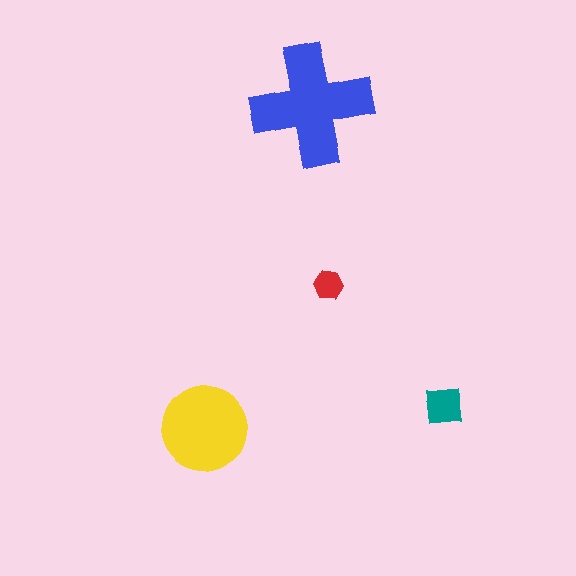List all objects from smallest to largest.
The red hexagon, the teal square, the yellow circle, the blue cross.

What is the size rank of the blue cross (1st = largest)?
1st.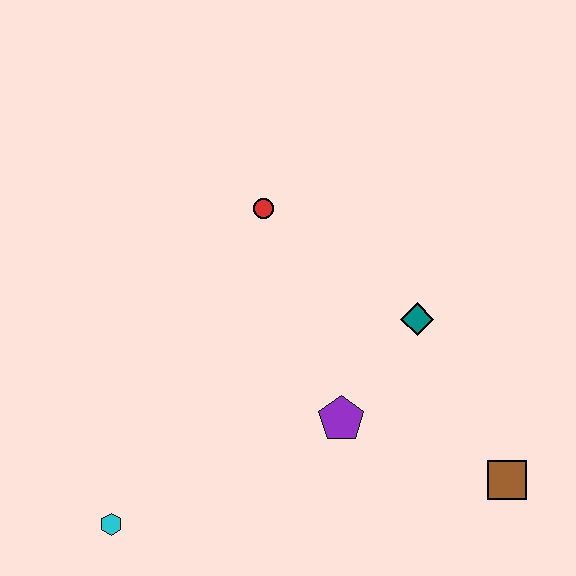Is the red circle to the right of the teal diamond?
No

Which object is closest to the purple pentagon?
The teal diamond is closest to the purple pentagon.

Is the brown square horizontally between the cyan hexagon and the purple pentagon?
No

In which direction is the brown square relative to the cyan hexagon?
The brown square is to the right of the cyan hexagon.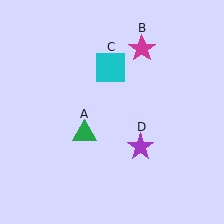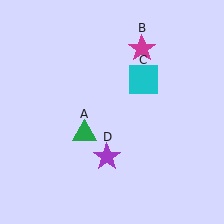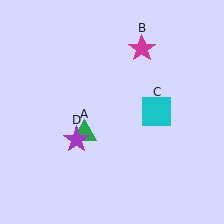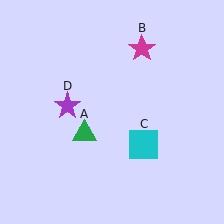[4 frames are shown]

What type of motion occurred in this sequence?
The cyan square (object C), purple star (object D) rotated clockwise around the center of the scene.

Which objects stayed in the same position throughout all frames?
Green triangle (object A) and magenta star (object B) remained stationary.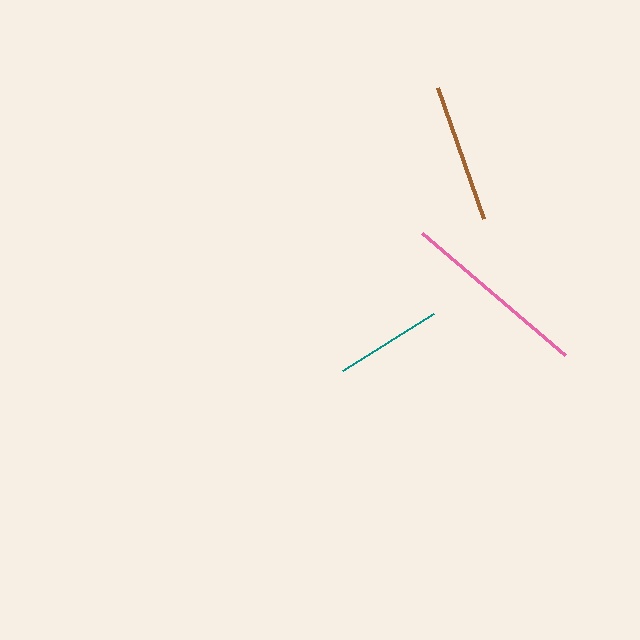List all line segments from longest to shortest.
From longest to shortest: pink, brown, teal.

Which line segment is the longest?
The pink line is the longest at approximately 187 pixels.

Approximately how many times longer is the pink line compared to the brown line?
The pink line is approximately 1.4 times the length of the brown line.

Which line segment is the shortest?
The teal line is the shortest at approximately 107 pixels.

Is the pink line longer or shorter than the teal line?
The pink line is longer than the teal line.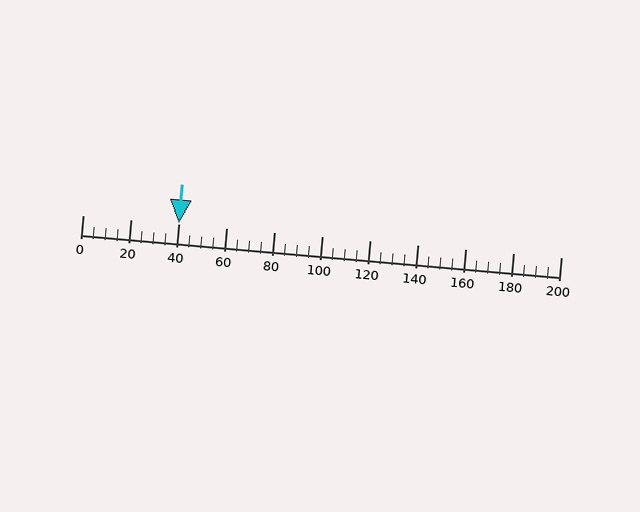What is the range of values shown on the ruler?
The ruler shows values from 0 to 200.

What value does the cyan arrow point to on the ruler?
The cyan arrow points to approximately 40.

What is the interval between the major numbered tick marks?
The major tick marks are spaced 20 units apart.